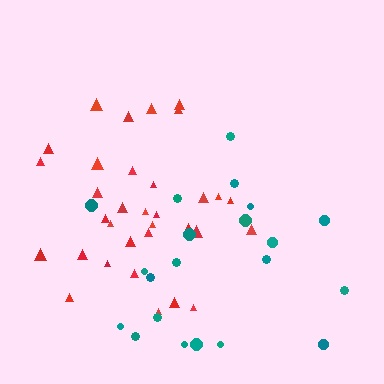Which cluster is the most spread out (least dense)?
Teal.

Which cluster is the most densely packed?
Red.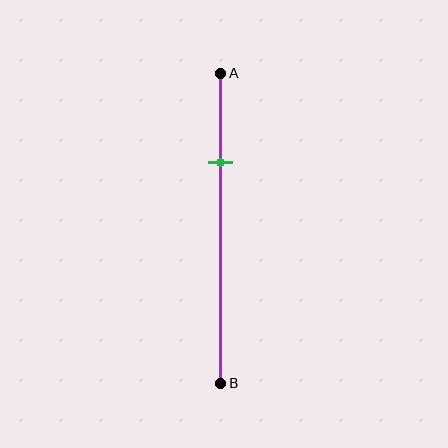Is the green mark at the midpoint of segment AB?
No, the mark is at about 30% from A, not at the 50% midpoint.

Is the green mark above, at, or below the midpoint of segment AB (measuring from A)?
The green mark is above the midpoint of segment AB.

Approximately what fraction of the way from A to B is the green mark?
The green mark is approximately 30% of the way from A to B.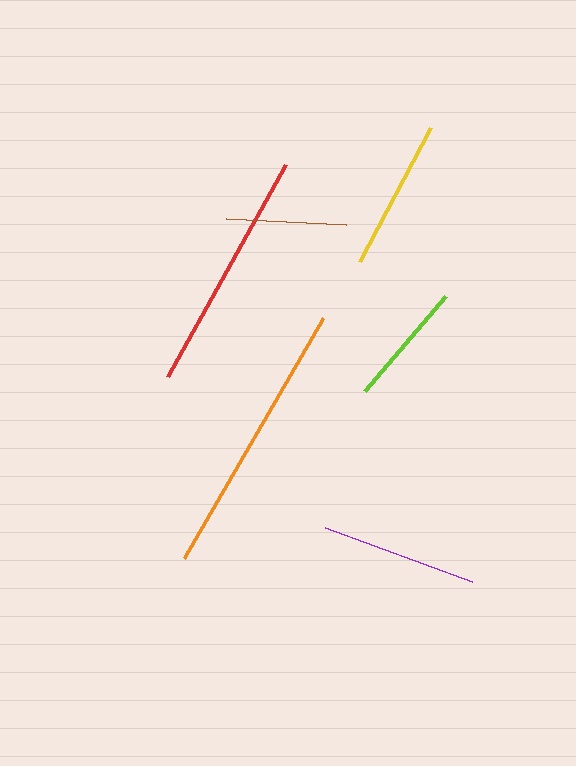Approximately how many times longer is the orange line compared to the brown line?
The orange line is approximately 2.3 times the length of the brown line.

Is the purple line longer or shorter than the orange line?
The orange line is longer than the purple line.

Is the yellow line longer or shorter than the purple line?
The purple line is longer than the yellow line.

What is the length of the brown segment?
The brown segment is approximately 119 pixels long.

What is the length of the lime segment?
The lime segment is approximately 125 pixels long.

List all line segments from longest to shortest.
From longest to shortest: orange, red, purple, yellow, lime, brown.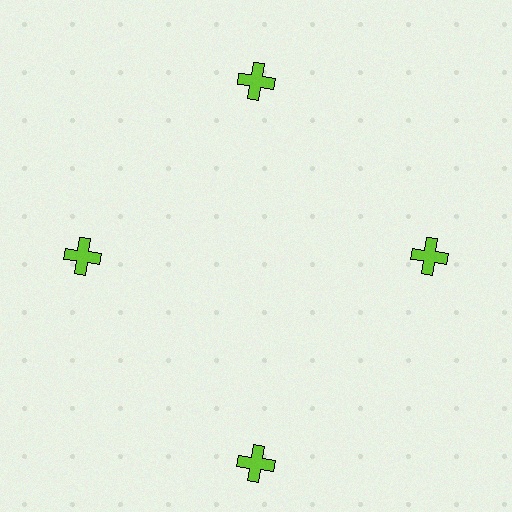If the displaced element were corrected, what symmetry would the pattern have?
It would have 4-fold rotational symmetry — the pattern would map onto itself every 90 degrees.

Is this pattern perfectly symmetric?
No. The 4 lime crosses are arranged in a ring, but one element near the 6 o'clock position is pushed outward from the center, breaking the 4-fold rotational symmetry.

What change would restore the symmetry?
The symmetry would be restored by moving it inward, back onto the ring so that all 4 crosses sit at equal angles and equal distance from the center.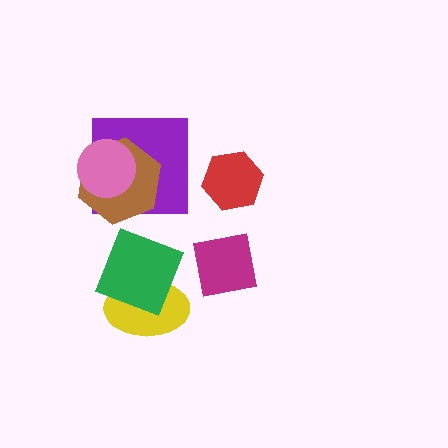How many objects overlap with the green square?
1 object overlaps with the green square.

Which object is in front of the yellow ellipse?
The green square is in front of the yellow ellipse.